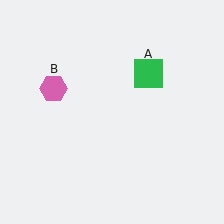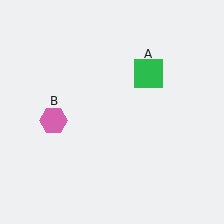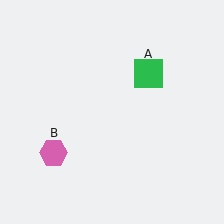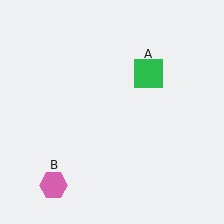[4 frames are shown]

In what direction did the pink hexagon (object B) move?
The pink hexagon (object B) moved down.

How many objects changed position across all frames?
1 object changed position: pink hexagon (object B).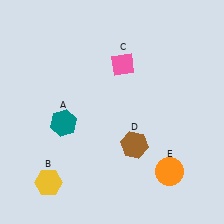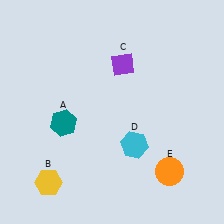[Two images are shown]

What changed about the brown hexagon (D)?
In Image 1, D is brown. In Image 2, it changed to cyan.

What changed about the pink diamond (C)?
In Image 1, C is pink. In Image 2, it changed to purple.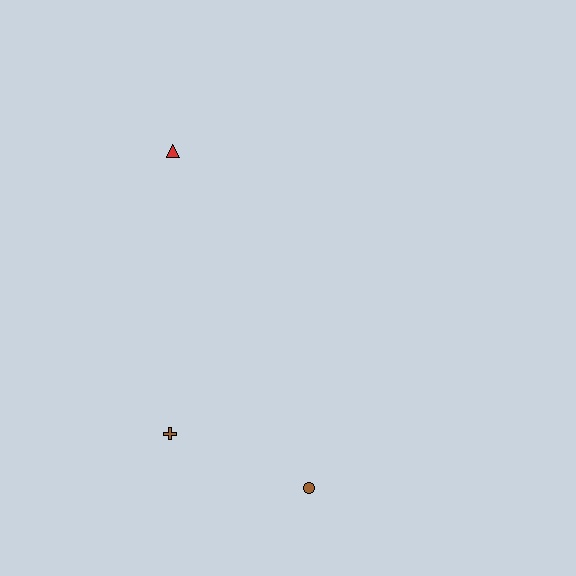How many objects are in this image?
There are 3 objects.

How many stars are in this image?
There are no stars.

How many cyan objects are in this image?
There are no cyan objects.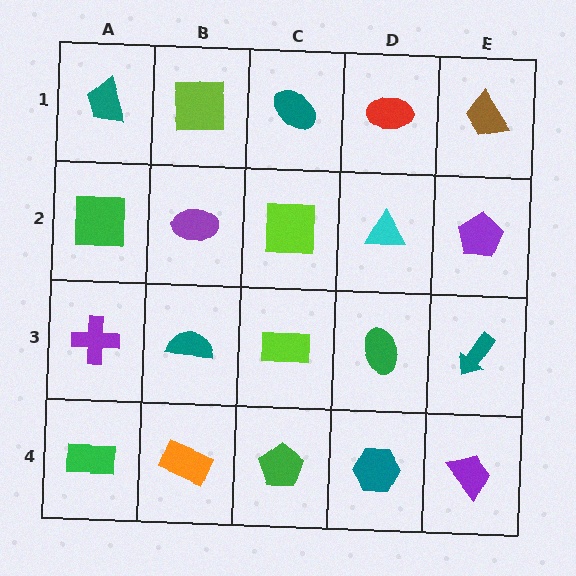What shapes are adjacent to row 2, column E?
A brown trapezoid (row 1, column E), a teal arrow (row 3, column E), a cyan triangle (row 2, column D).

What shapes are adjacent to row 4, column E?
A teal arrow (row 3, column E), a teal hexagon (row 4, column D).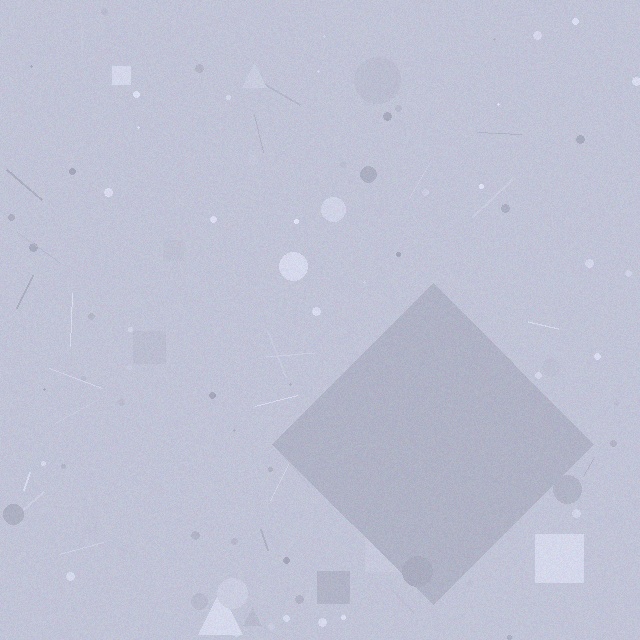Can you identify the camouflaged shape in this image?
The camouflaged shape is a diamond.